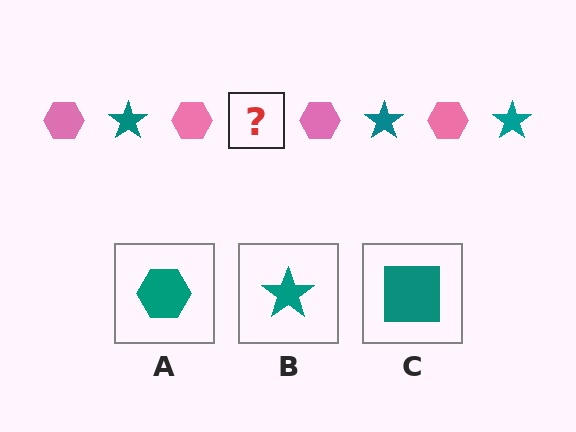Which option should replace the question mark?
Option B.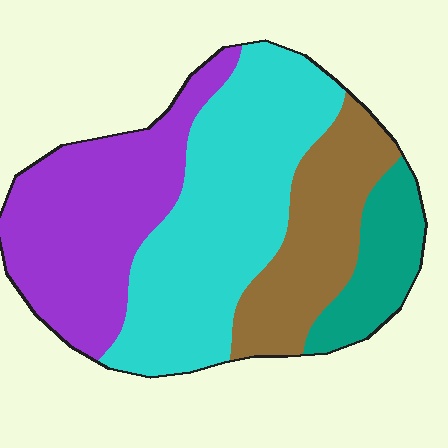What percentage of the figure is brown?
Brown covers around 20% of the figure.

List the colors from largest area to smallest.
From largest to smallest: cyan, purple, brown, teal.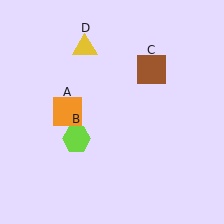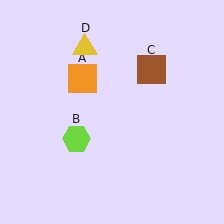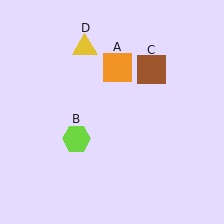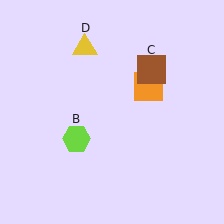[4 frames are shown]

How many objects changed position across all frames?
1 object changed position: orange square (object A).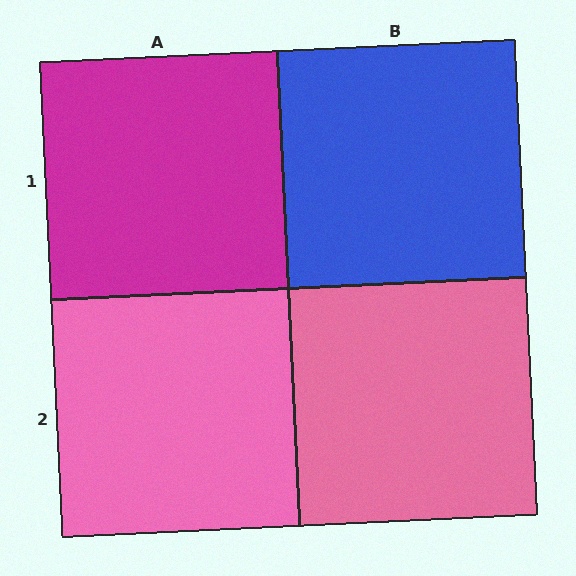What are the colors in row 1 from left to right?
Magenta, blue.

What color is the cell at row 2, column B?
Pink.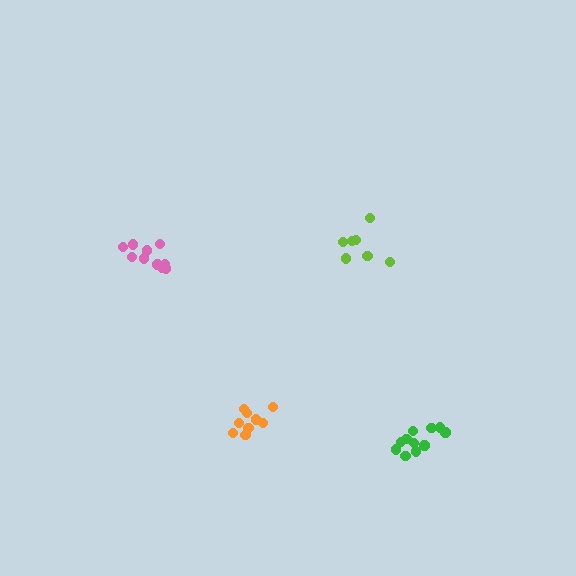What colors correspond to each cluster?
The clusters are colored: lime, pink, orange, green.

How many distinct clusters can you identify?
There are 4 distinct clusters.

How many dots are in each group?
Group 1: 7 dots, Group 2: 10 dots, Group 3: 9 dots, Group 4: 11 dots (37 total).